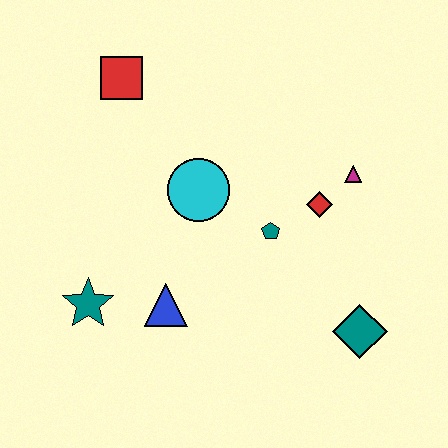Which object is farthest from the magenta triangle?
The teal star is farthest from the magenta triangle.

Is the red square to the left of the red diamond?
Yes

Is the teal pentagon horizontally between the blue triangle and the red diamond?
Yes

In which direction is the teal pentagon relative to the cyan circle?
The teal pentagon is to the right of the cyan circle.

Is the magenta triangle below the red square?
Yes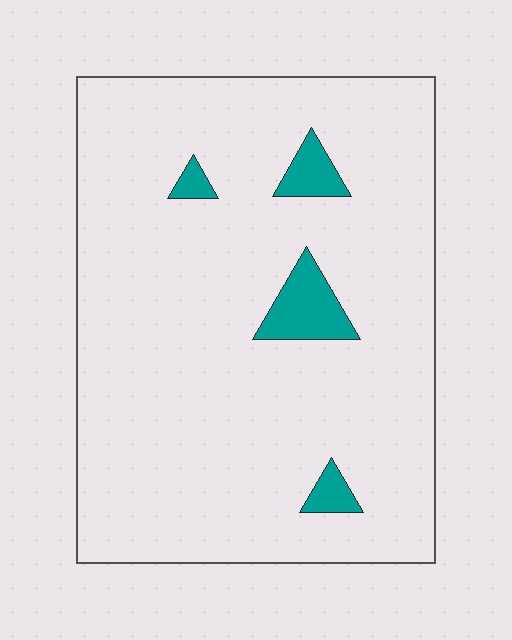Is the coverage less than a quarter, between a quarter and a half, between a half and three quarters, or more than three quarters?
Less than a quarter.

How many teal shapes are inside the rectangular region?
4.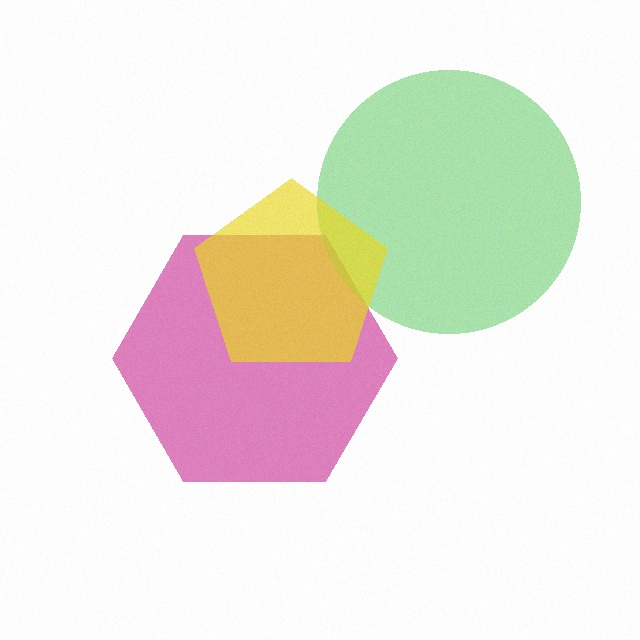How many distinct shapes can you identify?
There are 3 distinct shapes: a magenta hexagon, a green circle, a yellow pentagon.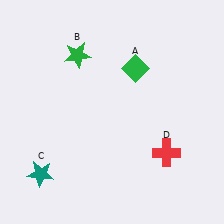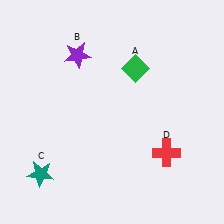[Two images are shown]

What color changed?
The star (B) changed from green in Image 1 to purple in Image 2.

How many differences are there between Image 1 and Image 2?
There is 1 difference between the two images.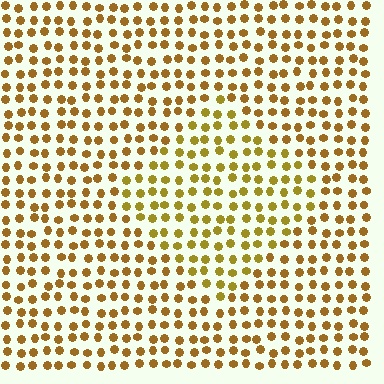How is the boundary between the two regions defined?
The boundary is defined purely by a slight shift in hue (about 18 degrees). Spacing, size, and orientation are identical on both sides.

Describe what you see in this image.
The image is filled with small brown elements in a uniform arrangement. A diamond-shaped region is visible where the elements are tinted to a slightly different hue, forming a subtle color boundary.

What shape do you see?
I see a diamond.